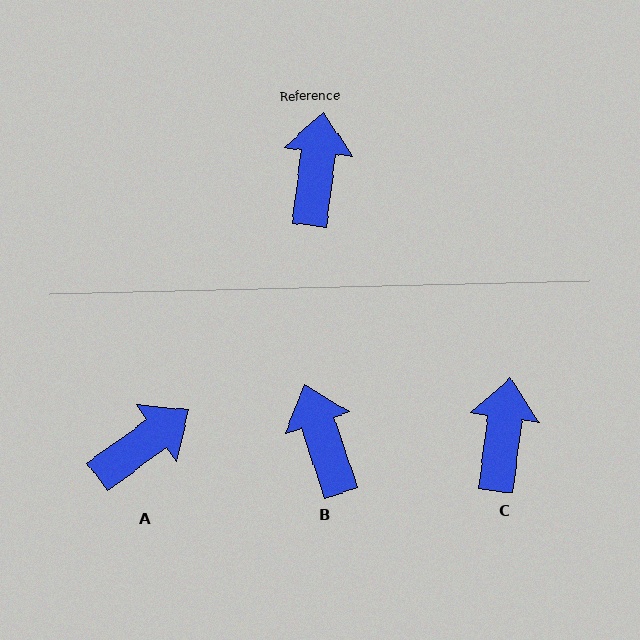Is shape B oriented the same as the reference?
No, it is off by about 26 degrees.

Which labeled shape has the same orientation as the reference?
C.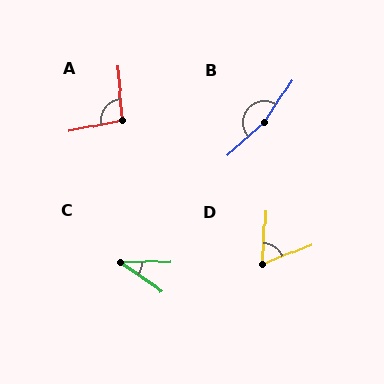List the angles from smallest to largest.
C (36°), D (65°), A (97°), B (165°).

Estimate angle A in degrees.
Approximately 97 degrees.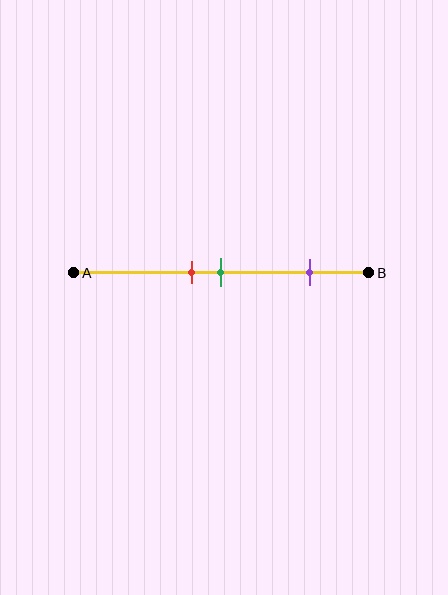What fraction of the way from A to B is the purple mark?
The purple mark is approximately 80% (0.8) of the way from A to B.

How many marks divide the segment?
There are 3 marks dividing the segment.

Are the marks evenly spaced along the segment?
No, the marks are not evenly spaced.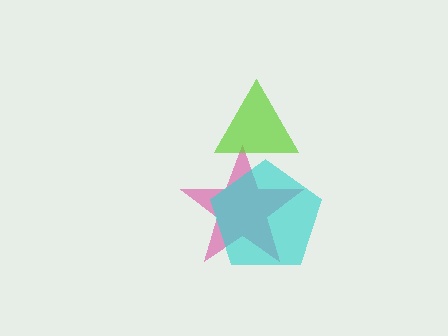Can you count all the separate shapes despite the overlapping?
Yes, there are 3 separate shapes.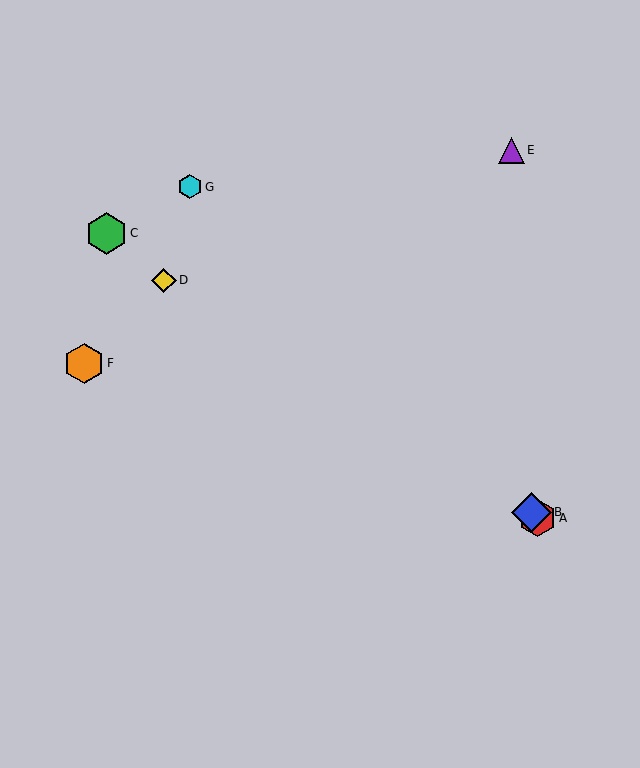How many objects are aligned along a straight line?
3 objects (A, B, G) are aligned along a straight line.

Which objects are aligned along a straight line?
Objects A, B, G are aligned along a straight line.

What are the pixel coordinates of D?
Object D is at (164, 281).